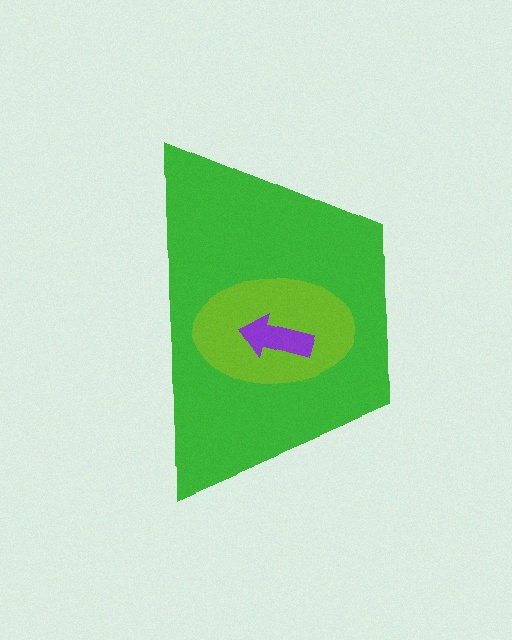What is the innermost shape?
The purple arrow.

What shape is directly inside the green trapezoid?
The lime ellipse.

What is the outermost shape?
The green trapezoid.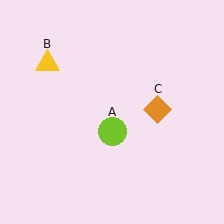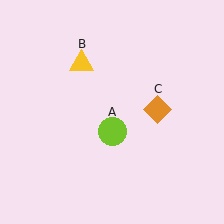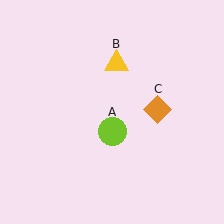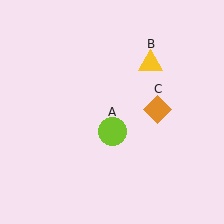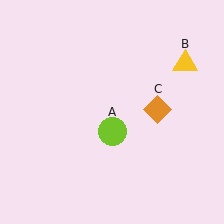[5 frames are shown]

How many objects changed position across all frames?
1 object changed position: yellow triangle (object B).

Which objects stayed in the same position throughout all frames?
Lime circle (object A) and orange diamond (object C) remained stationary.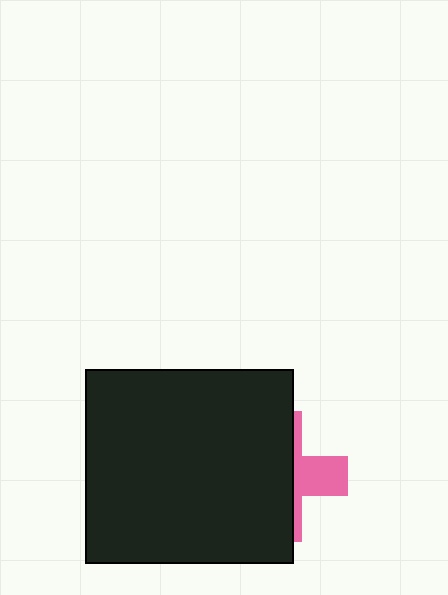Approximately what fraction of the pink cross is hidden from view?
Roughly 67% of the pink cross is hidden behind the black rectangle.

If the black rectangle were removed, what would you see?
You would see the complete pink cross.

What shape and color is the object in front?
The object in front is a black rectangle.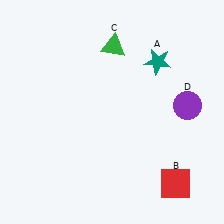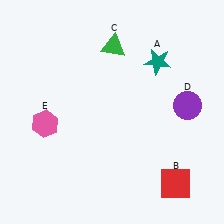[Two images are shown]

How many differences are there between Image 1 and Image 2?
There is 1 difference between the two images.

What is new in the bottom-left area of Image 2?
A pink hexagon (E) was added in the bottom-left area of Image 2.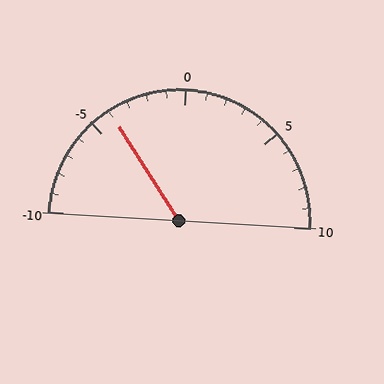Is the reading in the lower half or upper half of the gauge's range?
The reading is in the lower half of the range (-10 to 10).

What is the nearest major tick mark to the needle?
The nearest major tick mark is -5.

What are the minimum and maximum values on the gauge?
The gauge ranges from -10 to 10.